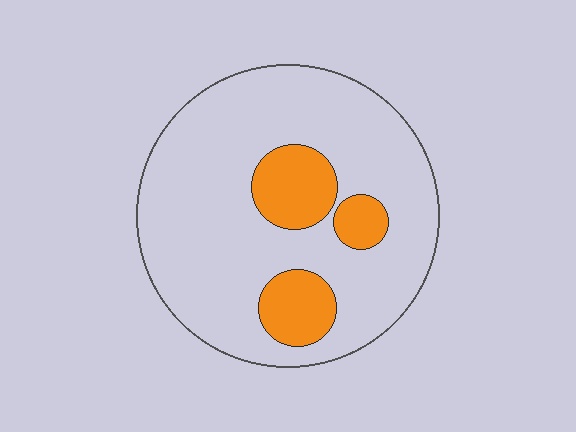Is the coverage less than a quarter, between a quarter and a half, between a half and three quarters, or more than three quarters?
Less than a quarter.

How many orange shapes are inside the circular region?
3.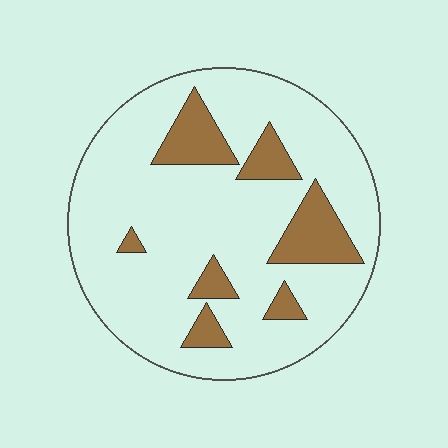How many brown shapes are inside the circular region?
7.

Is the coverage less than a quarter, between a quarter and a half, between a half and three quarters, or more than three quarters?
Less than a quarter.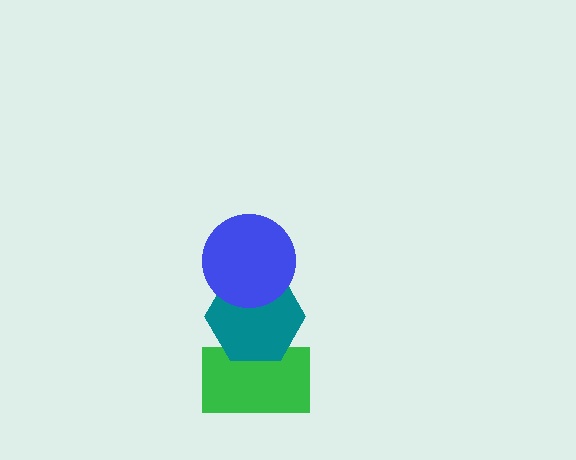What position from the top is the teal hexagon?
The teal hexagon is 2nd from the top.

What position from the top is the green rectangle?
The green rectangle is 3rd from the top.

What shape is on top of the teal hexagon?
The blue circle is on top of the teal hexagon.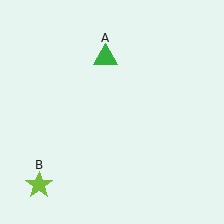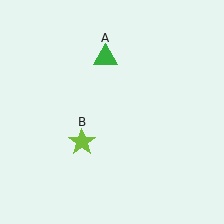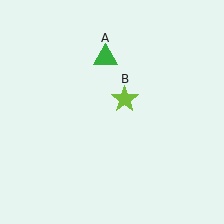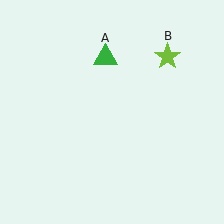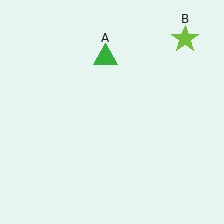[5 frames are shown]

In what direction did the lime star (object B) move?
The lime star (object B) moved up and to the right.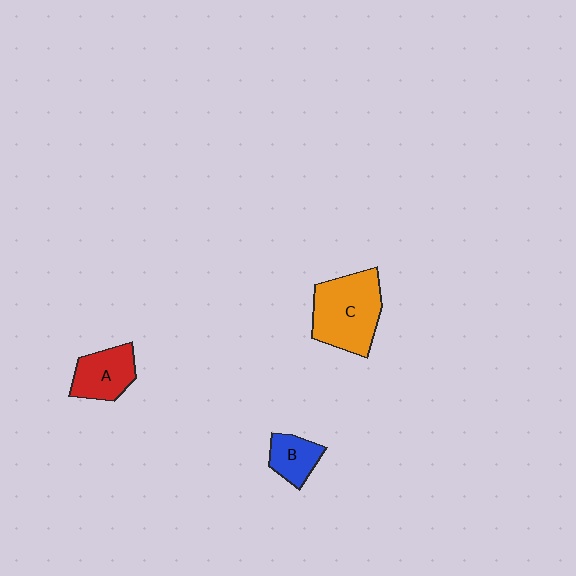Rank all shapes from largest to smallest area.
From largest to smallest: C (orange), A (red), B (blue).